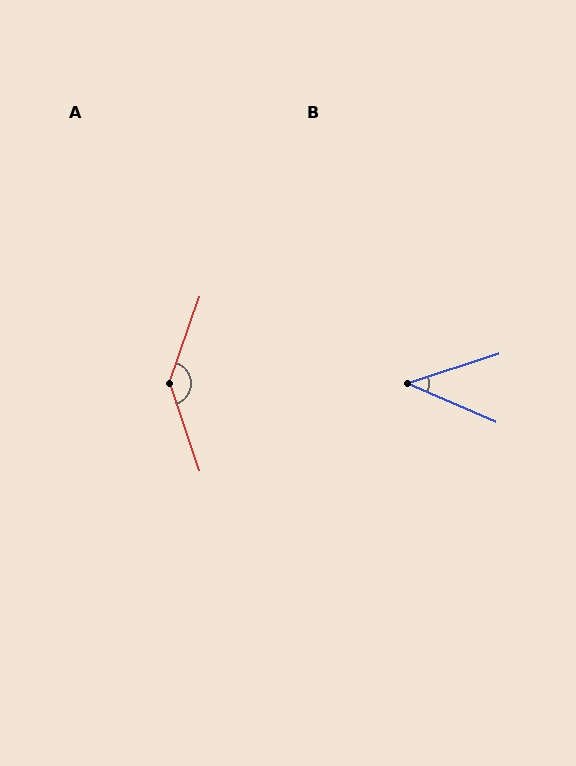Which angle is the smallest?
B, at approximately 41 degrees.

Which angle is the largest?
A, at approximately 142 degrees.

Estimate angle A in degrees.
Approximately 142 degrees.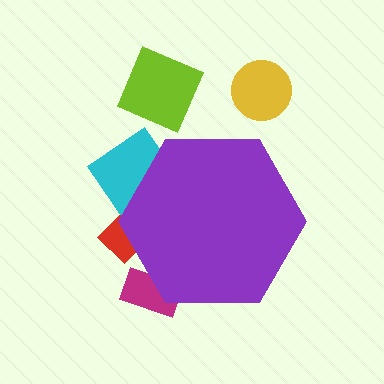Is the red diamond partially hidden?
Yes, the red diamond is partially hidden behind the purple hexagon.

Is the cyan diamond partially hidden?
Yes, the cyan diamond is partially hidden behind the purple hexagon.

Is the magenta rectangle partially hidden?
Yes, the magenta rectangle is partially hidden behind the purple hexagon.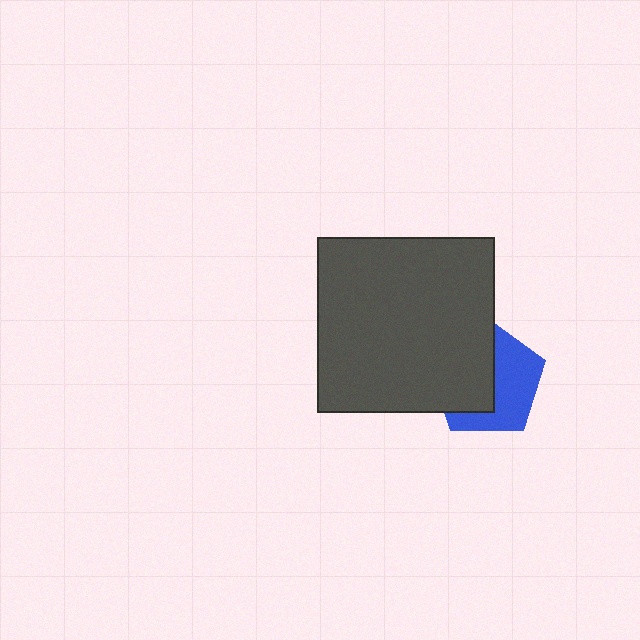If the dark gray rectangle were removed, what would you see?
You would see the complete blue pentagon.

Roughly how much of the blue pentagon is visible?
About half of it is visible (roughly 49%).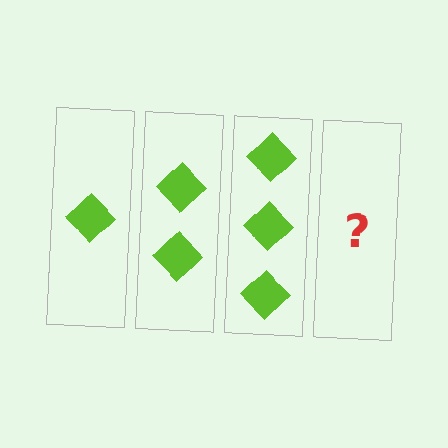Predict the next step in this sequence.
The next step is 4 diamonds.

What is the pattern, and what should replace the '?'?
The pattern is that each step adds one more diamond. The '?' should be 4 diamonds.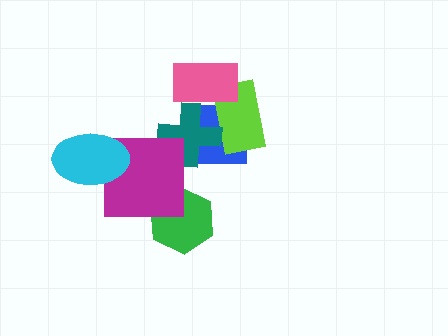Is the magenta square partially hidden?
Yes, it is partially covered by another shape.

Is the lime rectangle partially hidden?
Yes, it is partially covered by another shape.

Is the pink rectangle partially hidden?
No, no other shape covers it.